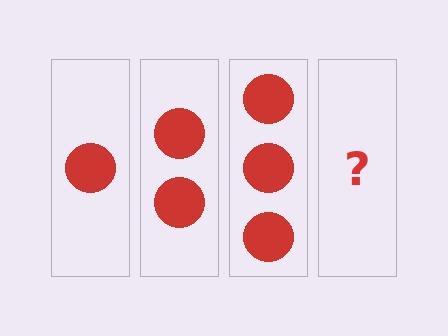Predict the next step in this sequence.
The next step is 4 circles.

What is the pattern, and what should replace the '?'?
The pattern is that each step adds one more circle. The '?' should be 4 circles.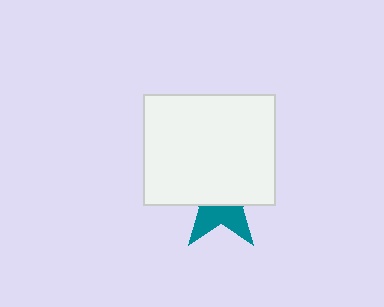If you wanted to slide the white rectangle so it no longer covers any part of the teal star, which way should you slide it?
Slide it up — that is the most direct way to separate the two shapes.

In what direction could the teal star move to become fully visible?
The teal star could move down. That would shift it out from behind the white rectangle entirely.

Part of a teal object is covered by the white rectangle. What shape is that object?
It is a star.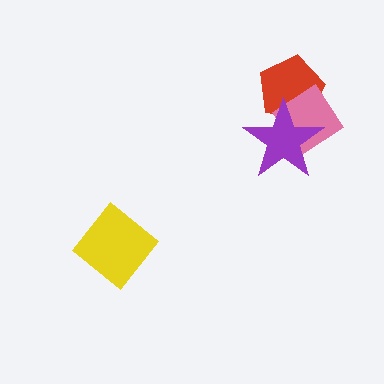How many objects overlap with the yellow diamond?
0 objects overlap with the yellow diamond.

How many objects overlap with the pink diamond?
2 objects overlap with the pink diamond.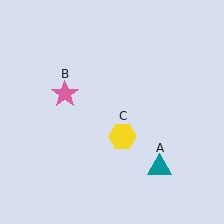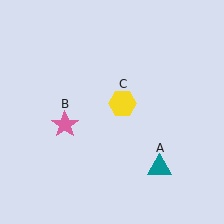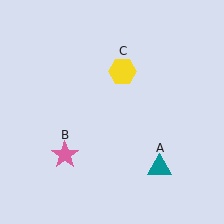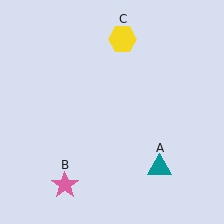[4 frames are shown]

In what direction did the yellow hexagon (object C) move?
The yellow hexagon (object C) moved up.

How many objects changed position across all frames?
2 objects changed position: pink star (object B), yellow hexagon (object C).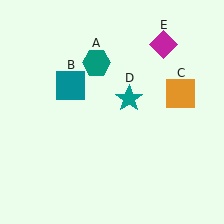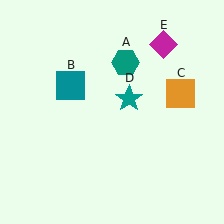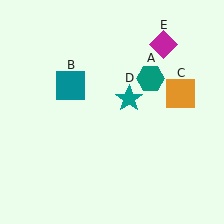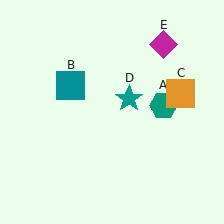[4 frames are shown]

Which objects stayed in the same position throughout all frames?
Teal square (object B) and orange square (object C) and teal star (object D) and magenta diamond (object E) remained stationary.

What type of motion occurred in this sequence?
The teal hexagon (object A) rotated clockwise around the center of the scene.